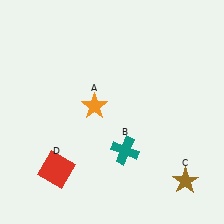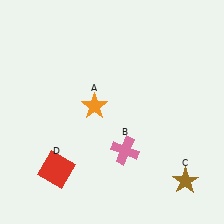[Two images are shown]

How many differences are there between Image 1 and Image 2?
There is 1 difference between the two images.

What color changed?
The cross (B) changed from teal in Image 1 to pink in Image 2.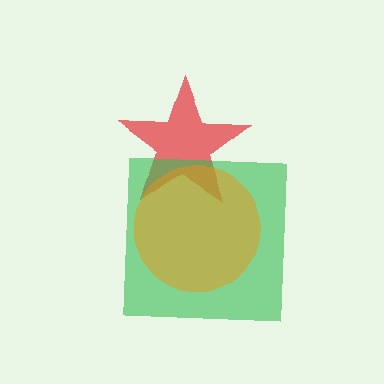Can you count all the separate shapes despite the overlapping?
Yes, there are 3 separate shapes.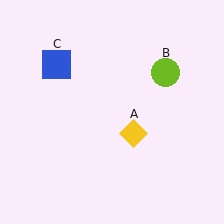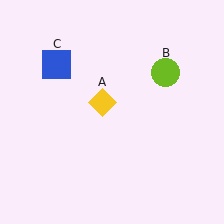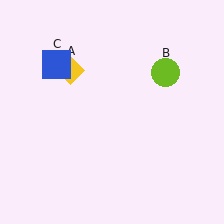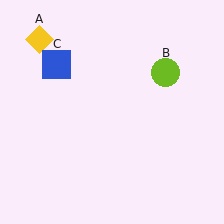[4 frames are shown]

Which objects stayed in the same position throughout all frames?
Lime circle (object B) and blue square (object C) remained stationary.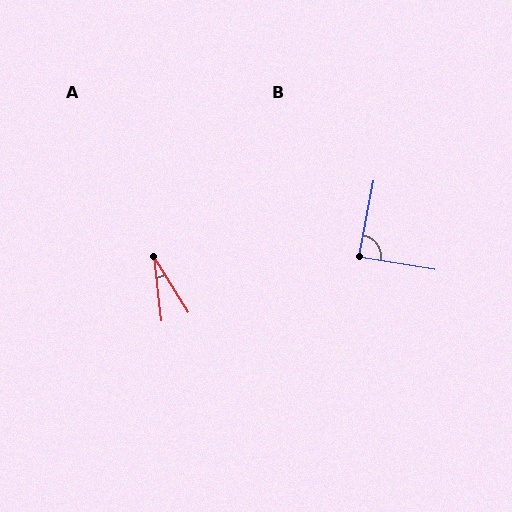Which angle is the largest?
B, at approximately 89 degrees.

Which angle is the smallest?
A, at approximately 25 degrees.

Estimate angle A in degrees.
Approximately 25 degrees.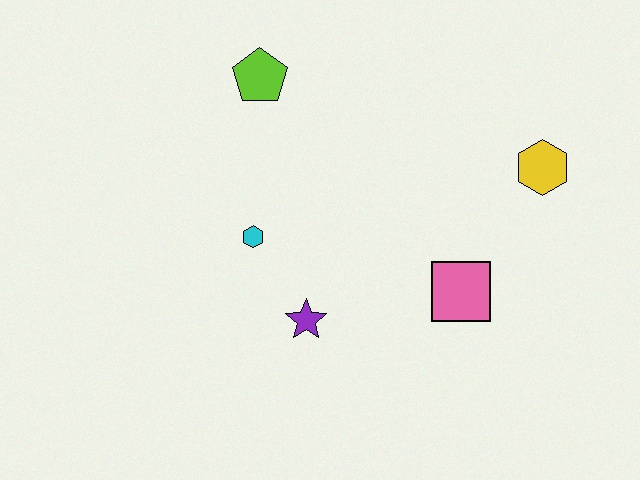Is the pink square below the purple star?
No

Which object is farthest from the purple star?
The yellow hexagon is farthest from the purple star.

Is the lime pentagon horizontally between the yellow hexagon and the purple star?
No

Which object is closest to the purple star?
The cyan hexagon is closest to the purple star.